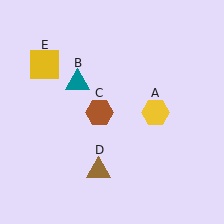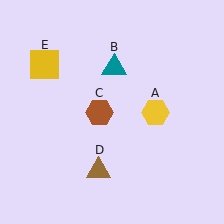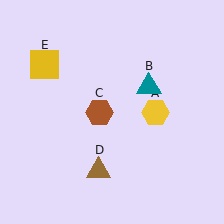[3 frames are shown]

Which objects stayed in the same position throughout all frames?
Yellow hexagon (object A) and brown hexagon (object C) and brown triangle (object D) and yellow square (object E) remained stationary.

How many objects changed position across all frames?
1 object changed position: teal triangle (object B).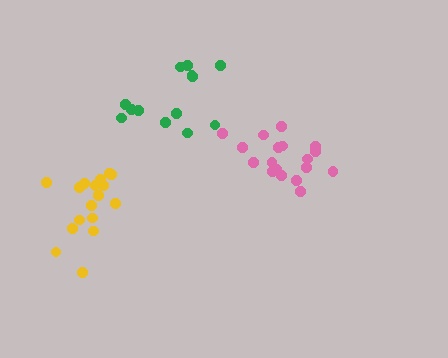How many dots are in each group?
Group 1: 18 dots, Group 2: 17 dots, Group 3: 13 dots (48 total).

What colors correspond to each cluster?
The clusters are colored: pink, yellow, green.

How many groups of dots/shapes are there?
There are 3 groups.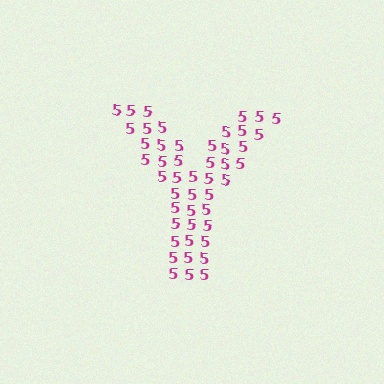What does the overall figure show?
The overall figure shows the letter Y.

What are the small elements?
The small elements are digit 5's.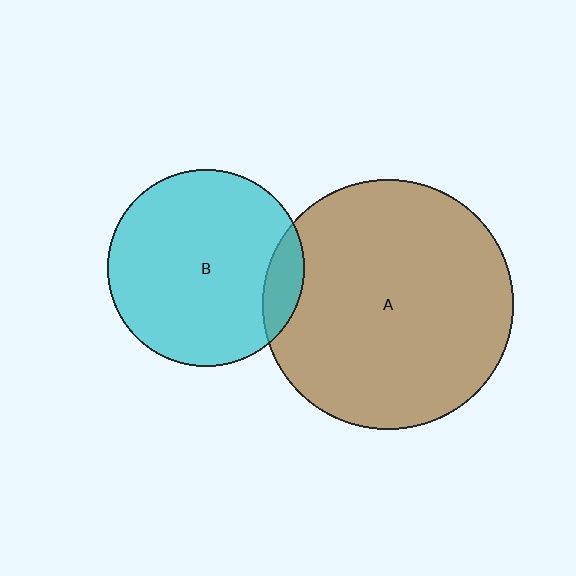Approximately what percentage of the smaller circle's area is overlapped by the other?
Approximately 10%.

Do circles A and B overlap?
Yes.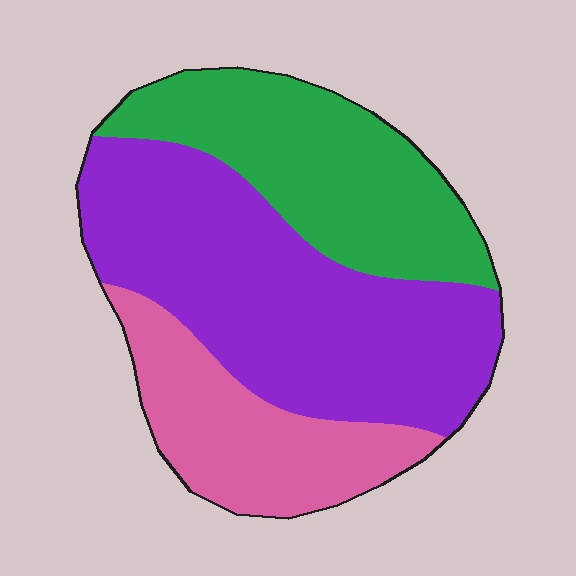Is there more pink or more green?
Green.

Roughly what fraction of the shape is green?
Green takes up between a quarter and a half of the shape.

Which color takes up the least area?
Pink, at roughly 25%.